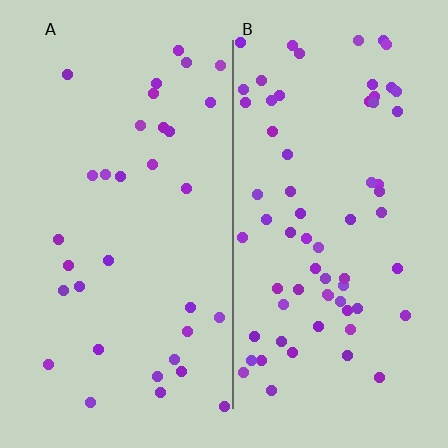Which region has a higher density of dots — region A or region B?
B (the right).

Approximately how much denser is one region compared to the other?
Approximately 2.0× — region B over region A.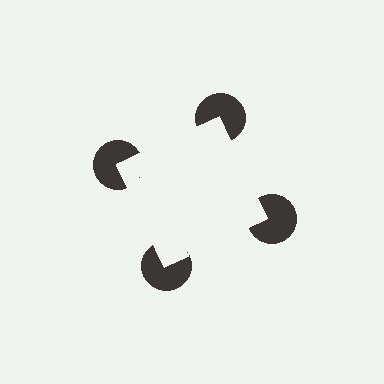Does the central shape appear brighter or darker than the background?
It typically appears slightly brighter than the background, even though no actual brightness change is drawn.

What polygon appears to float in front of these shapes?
An illusory square — its edges are inferred from the aligned wedge cuts in the pac-man discs, not physically drawn.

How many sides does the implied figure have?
4 sides.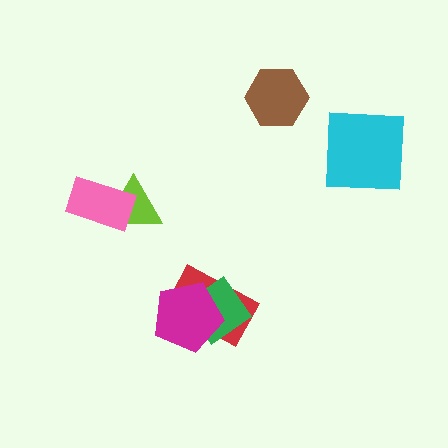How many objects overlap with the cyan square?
0 objects overlap with the cyan square.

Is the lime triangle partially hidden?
Yes, it is partially covered by another shape.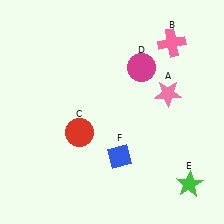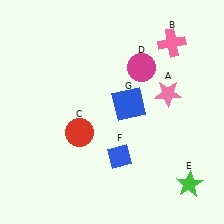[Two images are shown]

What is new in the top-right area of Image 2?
A blue square (G) was added in the top-right area of Image 2.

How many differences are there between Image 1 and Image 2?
There is 1 difference between the two images.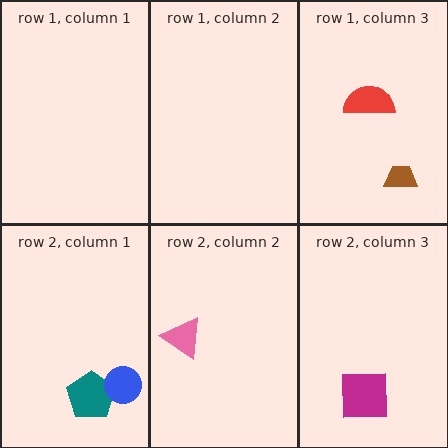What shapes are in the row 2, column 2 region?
The pink triangle.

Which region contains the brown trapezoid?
The row 1, column 3 region.